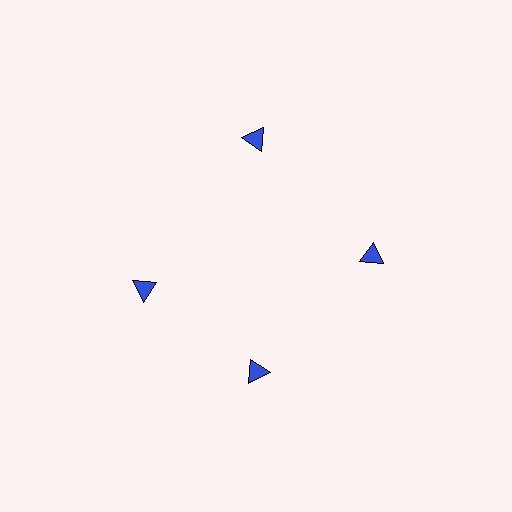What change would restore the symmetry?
The symmetry would be restored by rotating it back into even spacing with its neighbors so that all 4 triangles sit at equal angles and equal distance from the center.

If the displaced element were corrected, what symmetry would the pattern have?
It would have 4-fold rotational symmetry — the pattern would map onto itself every 90 degrees.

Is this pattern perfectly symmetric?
No. The 4 blue triangles are arranged in a ring, but one element near the 9 o'clock position is rotated out of alignment along the ring, breaking the 4-fold rotational symmetry.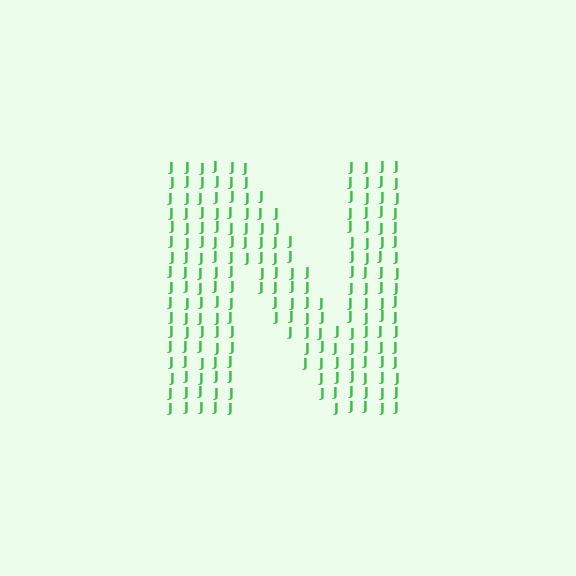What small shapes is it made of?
It is made of small letter J's.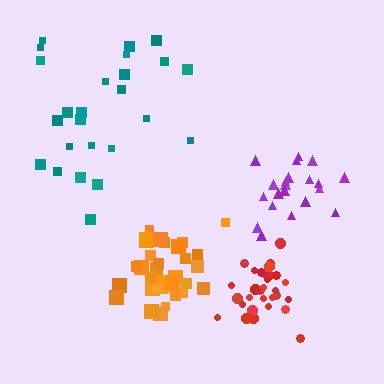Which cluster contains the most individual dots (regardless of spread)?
Orange (34).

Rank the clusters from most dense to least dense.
orange, red, purple, teal.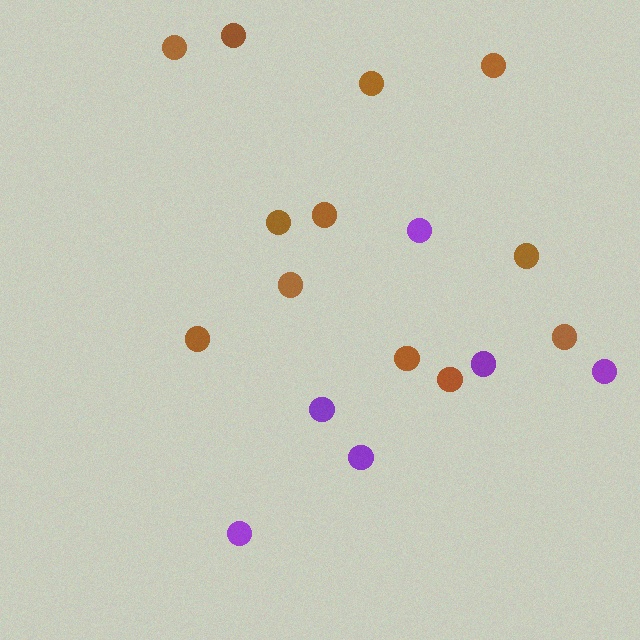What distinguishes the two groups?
There are 2 groups: one group of brown circles (12) and one group of purple circles (6).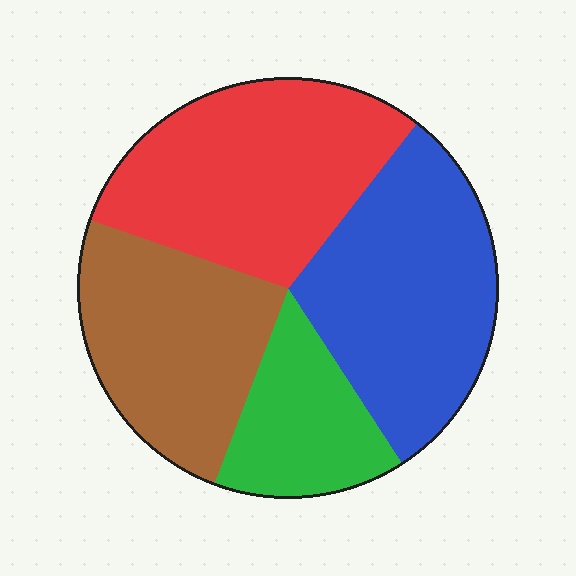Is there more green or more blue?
Blue.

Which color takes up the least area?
Green, at roughly 15%.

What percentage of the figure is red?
Red takes up about one third (1/3) of the figure.